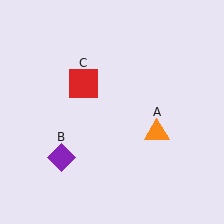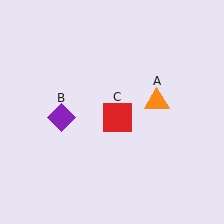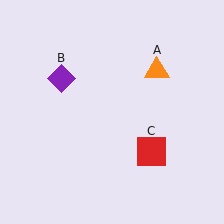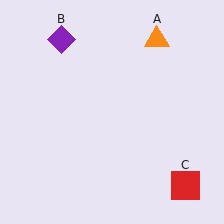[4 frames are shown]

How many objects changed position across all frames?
3 objects changed position: orange triangle (object A), purple diamond (object B), red square (object C).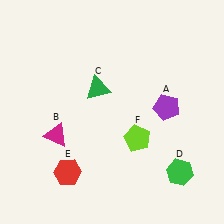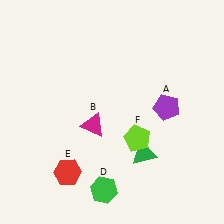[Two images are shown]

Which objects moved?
The objects that moved are: the magenta triangle (B), the green triangle (C), the green hexagon (D).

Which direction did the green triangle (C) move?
The green triangle (C) moved down.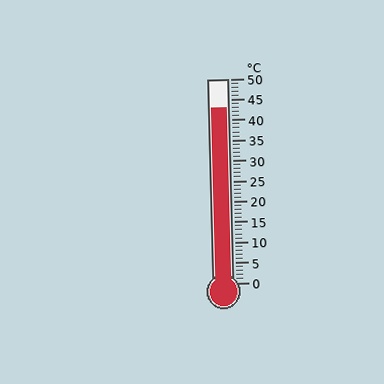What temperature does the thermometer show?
The thermometer shows approximately 43°C.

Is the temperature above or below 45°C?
The temperature is below 45°C.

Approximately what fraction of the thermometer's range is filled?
The thermometer is filled to approximately 85% of its range.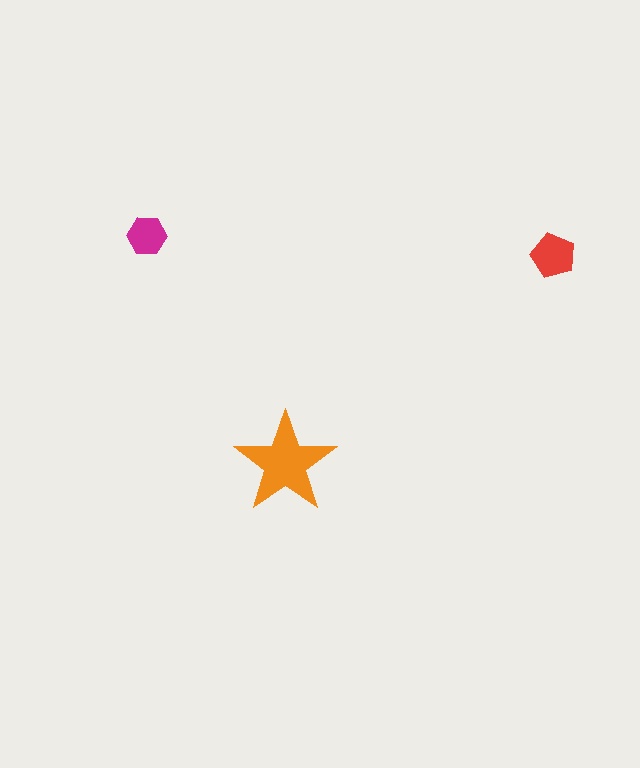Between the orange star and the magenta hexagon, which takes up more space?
The orange star.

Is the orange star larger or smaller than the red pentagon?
Larger.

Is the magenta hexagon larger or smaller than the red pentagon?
Smaller.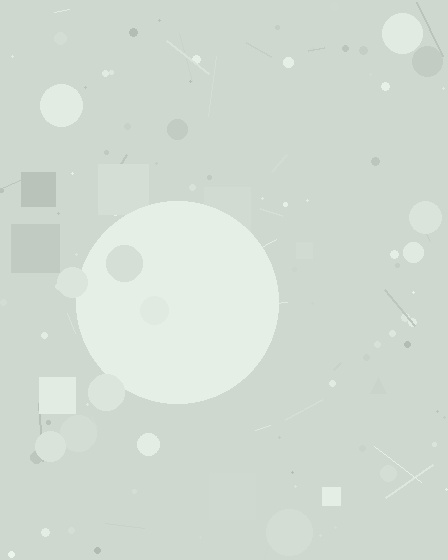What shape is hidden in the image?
A circle is hidden in the image.